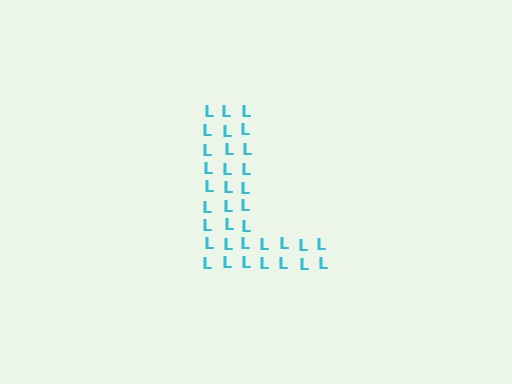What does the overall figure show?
The overall figure shows the letter L.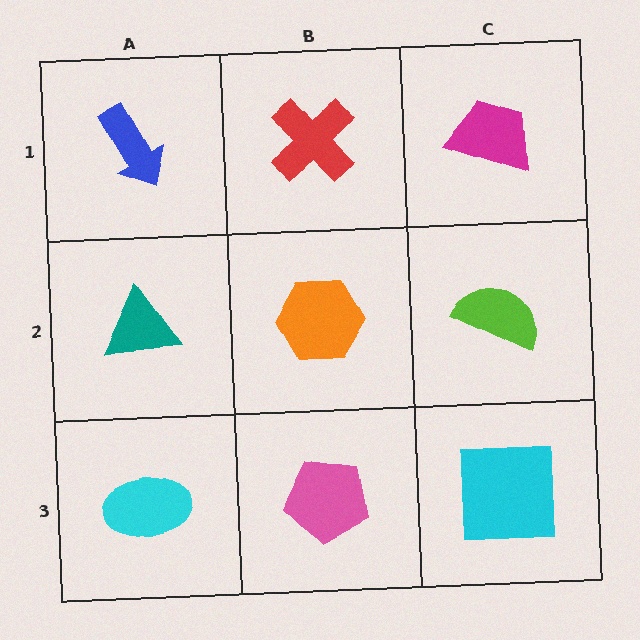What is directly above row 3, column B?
An orange hexagon.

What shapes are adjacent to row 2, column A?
A blue arrow (row 1, column A), a cyan ellipse (row 3, column A), an orange hexagon (row 2, column B).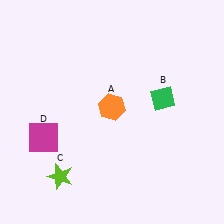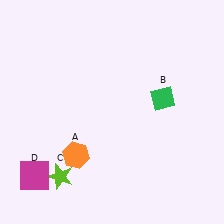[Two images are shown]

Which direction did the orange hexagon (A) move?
The orange hexagon (A) moved down.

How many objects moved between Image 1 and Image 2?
2 objects moved between the two images.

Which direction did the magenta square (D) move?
The magenta square (D) moved down.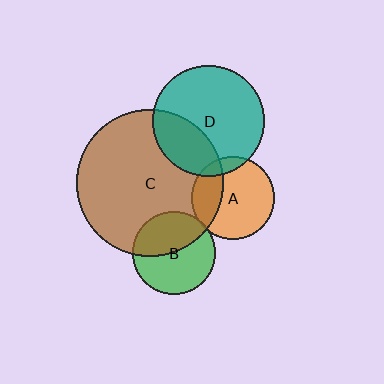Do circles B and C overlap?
Yes.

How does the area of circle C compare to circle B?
Approximately 3.1 times.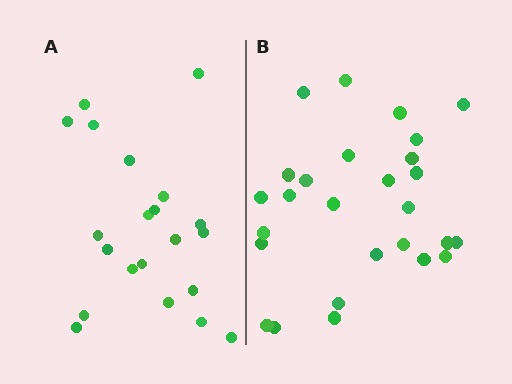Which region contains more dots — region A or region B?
Region B (the right region) has more dots.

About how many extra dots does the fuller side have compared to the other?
Region B has about 6 more dots than region A.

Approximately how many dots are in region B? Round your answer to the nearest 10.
About 30 dots. (The exact count is 27, which rounds to 30.)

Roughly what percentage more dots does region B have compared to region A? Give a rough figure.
About 30% more.